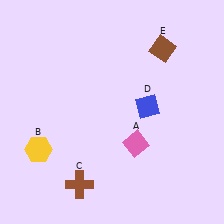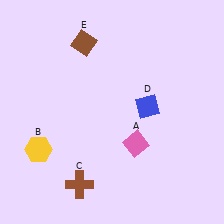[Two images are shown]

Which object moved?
The brown diamond (E) moved left.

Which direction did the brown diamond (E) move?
The brown diamond (E) moved left.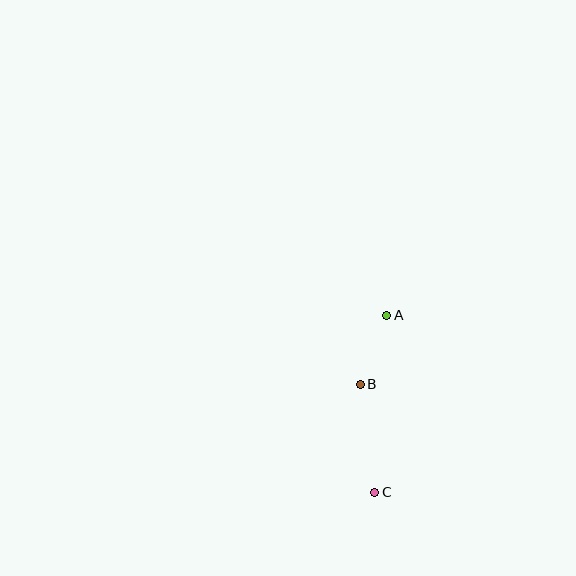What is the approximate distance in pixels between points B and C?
The distance between B and C is approximately 109 pixels.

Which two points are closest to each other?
Points A and B are closest to each other.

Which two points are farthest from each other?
Points A and C are farthest from each other.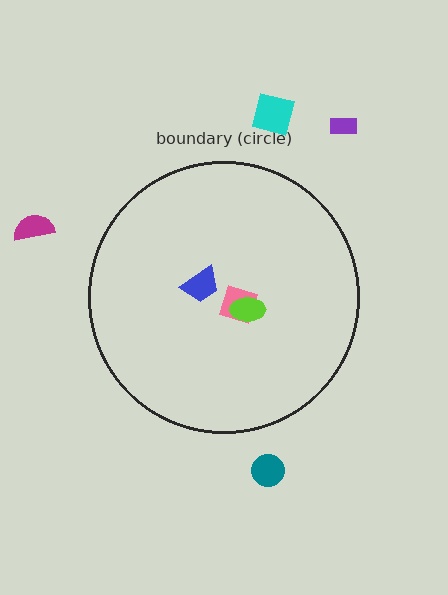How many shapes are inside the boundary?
3 inside, 4 outside.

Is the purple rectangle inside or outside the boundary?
Outside.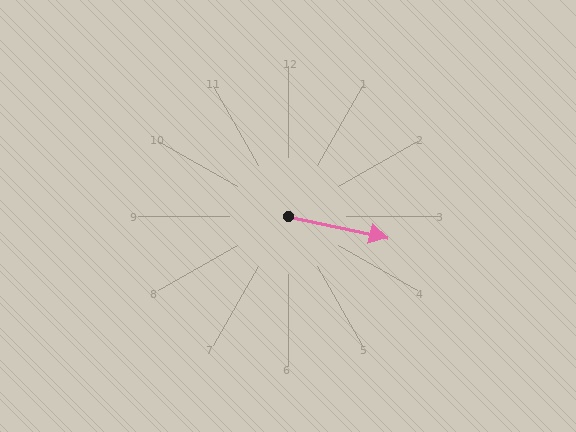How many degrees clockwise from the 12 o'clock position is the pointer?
Approximately 102 degrees.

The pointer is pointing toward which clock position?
Roughly 3 o'clock.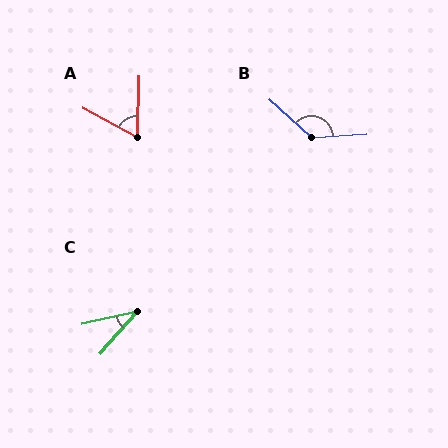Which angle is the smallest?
C, at approximately 36 degrees.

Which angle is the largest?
B, at approximately 135 degrees.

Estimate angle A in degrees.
Approximately 62 degrees.